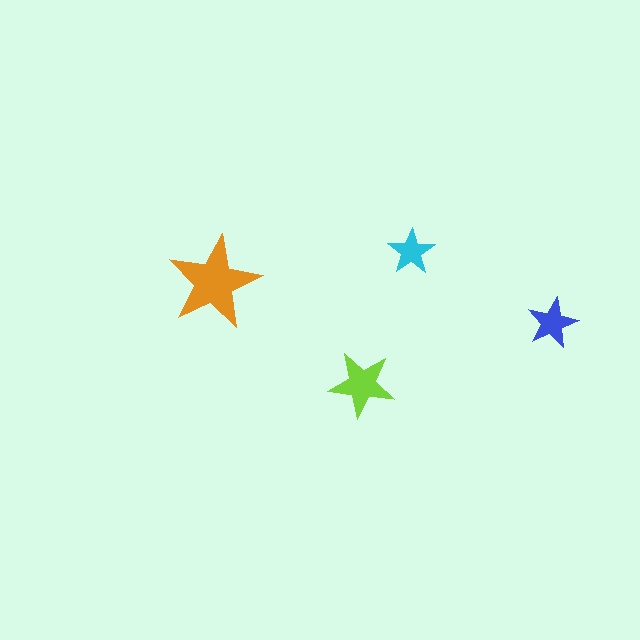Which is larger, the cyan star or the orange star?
The orange one.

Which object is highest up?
The cyan star is topmost.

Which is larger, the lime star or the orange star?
The orange one.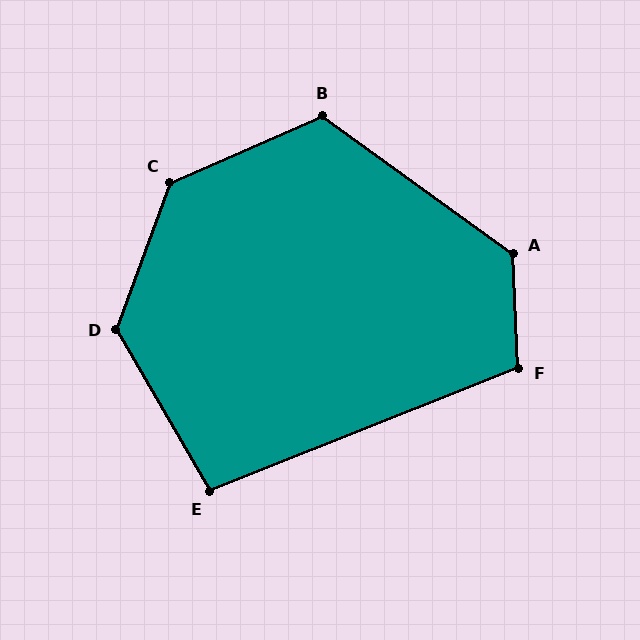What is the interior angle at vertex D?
Approximately 130 degrees (obtuse).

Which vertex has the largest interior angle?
C, at approximately 133 degrees.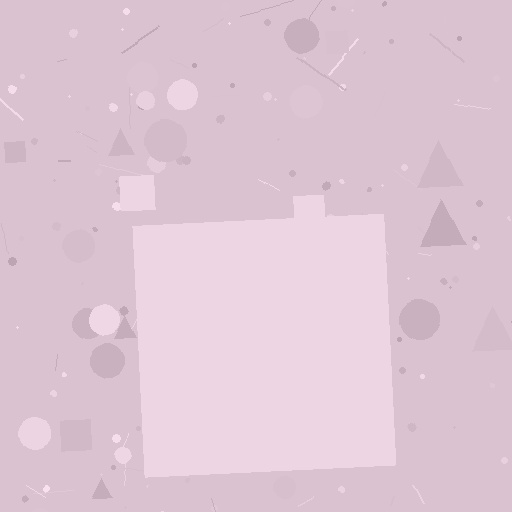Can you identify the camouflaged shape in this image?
The camouflaged shape is a square.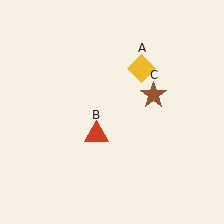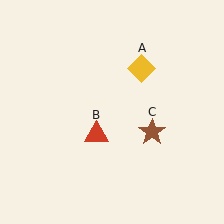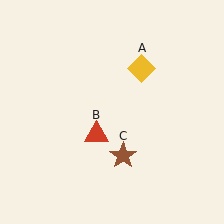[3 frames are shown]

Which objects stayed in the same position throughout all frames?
Yellow diamond (object A) and red triangle (object B) remained stationary.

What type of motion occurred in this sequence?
The brown star (object C) rotated clockwise around the center of the scene.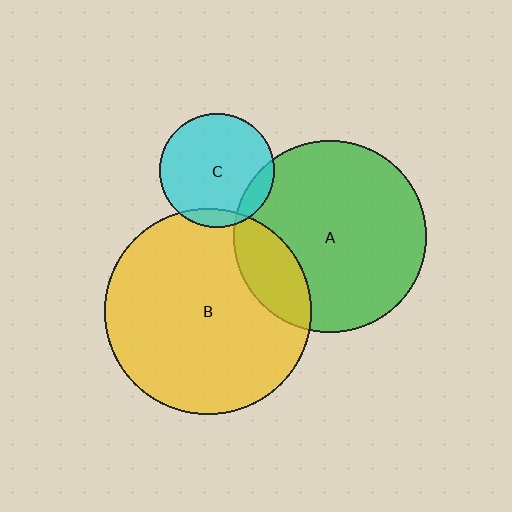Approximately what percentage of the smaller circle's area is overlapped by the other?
Approximately 10%.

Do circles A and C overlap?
Yes.